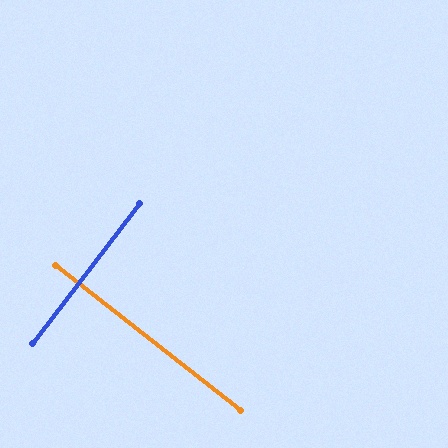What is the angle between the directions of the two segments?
Approximately 89 degrees.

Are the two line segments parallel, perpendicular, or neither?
Perpendicular — they meet at approximately 89°.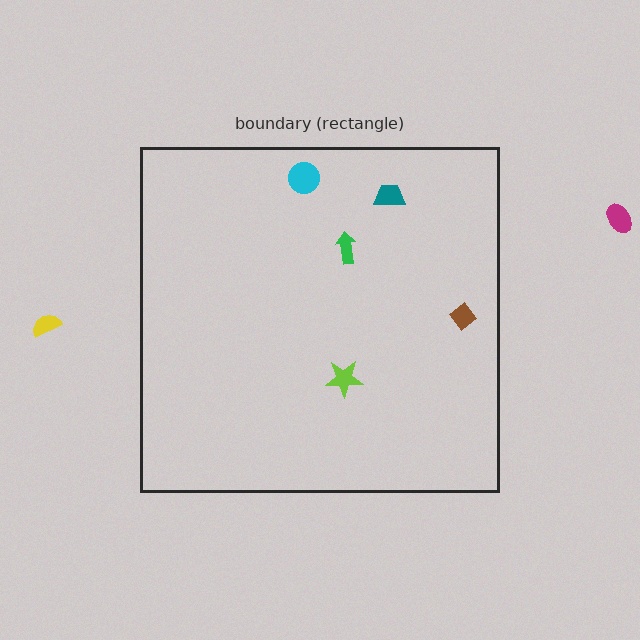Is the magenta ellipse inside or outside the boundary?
Outside.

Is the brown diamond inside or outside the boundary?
Inside.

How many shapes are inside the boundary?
5 inside, 2 outside.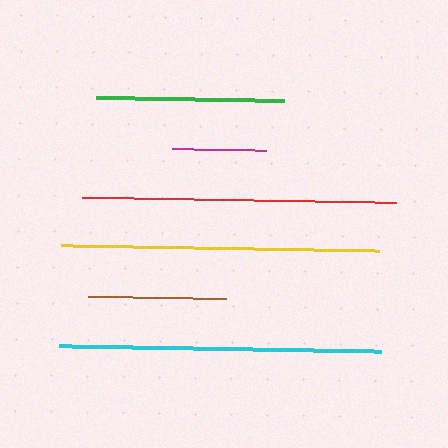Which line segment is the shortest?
The magenta line is the shortest at approximately 94 pixels.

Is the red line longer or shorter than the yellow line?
The yellow line is longer than the red line.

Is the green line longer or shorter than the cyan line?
The cyan line is longer than the green line.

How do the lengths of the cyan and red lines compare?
The cyan and red lines are approximately the same length.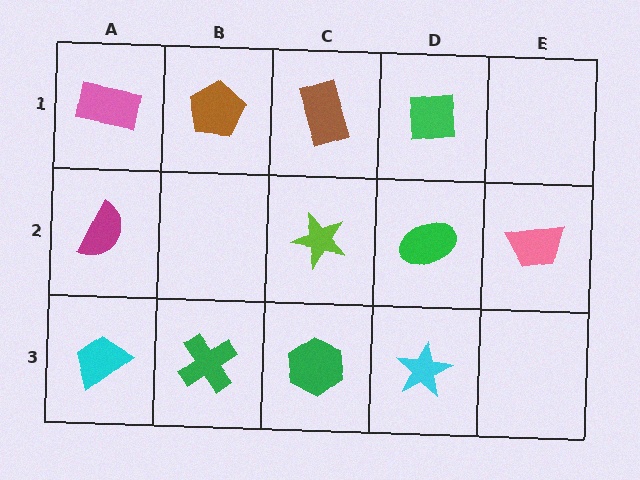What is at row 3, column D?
A cyan star.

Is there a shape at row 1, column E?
No, that cell is empty.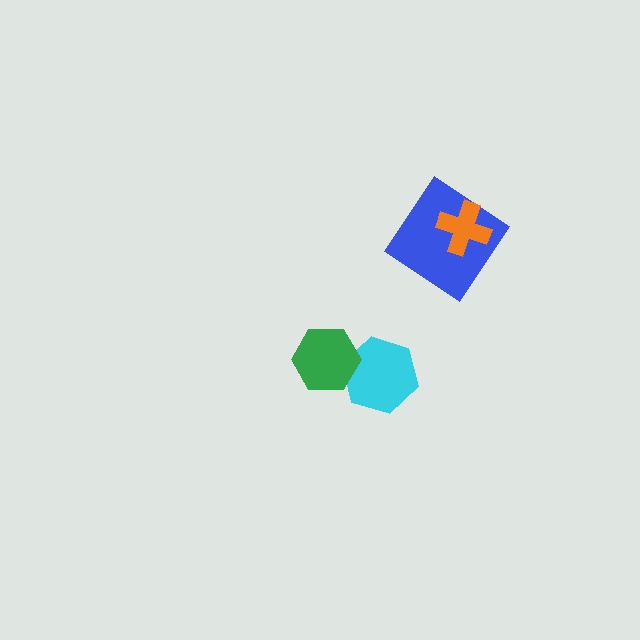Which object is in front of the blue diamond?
The orange cross is in front of the blue diamond.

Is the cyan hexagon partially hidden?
Yes, it is partially covered by another shape.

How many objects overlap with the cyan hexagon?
1 object overlaps with the cyan hexagon.